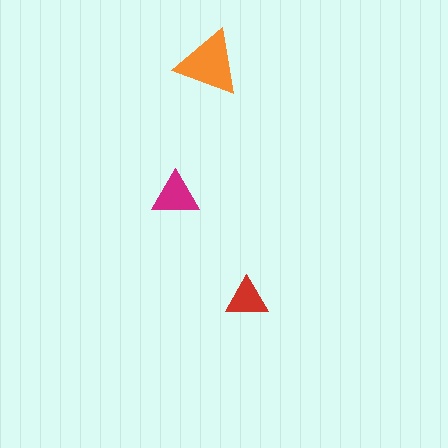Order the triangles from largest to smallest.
the orange one, the magenta one, the red one.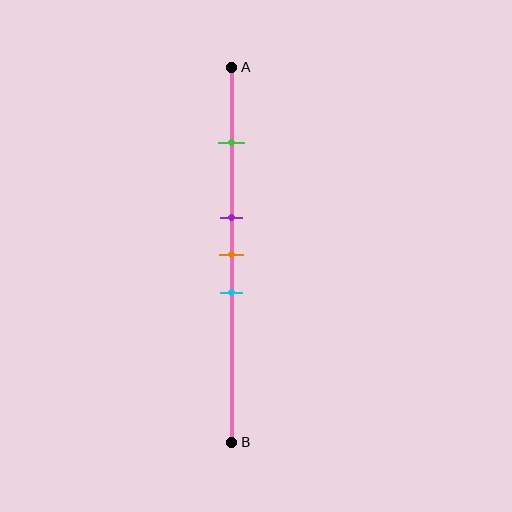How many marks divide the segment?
There are 4 marks dividing the segment.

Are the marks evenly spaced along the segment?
No, the marks are not evenly spaced.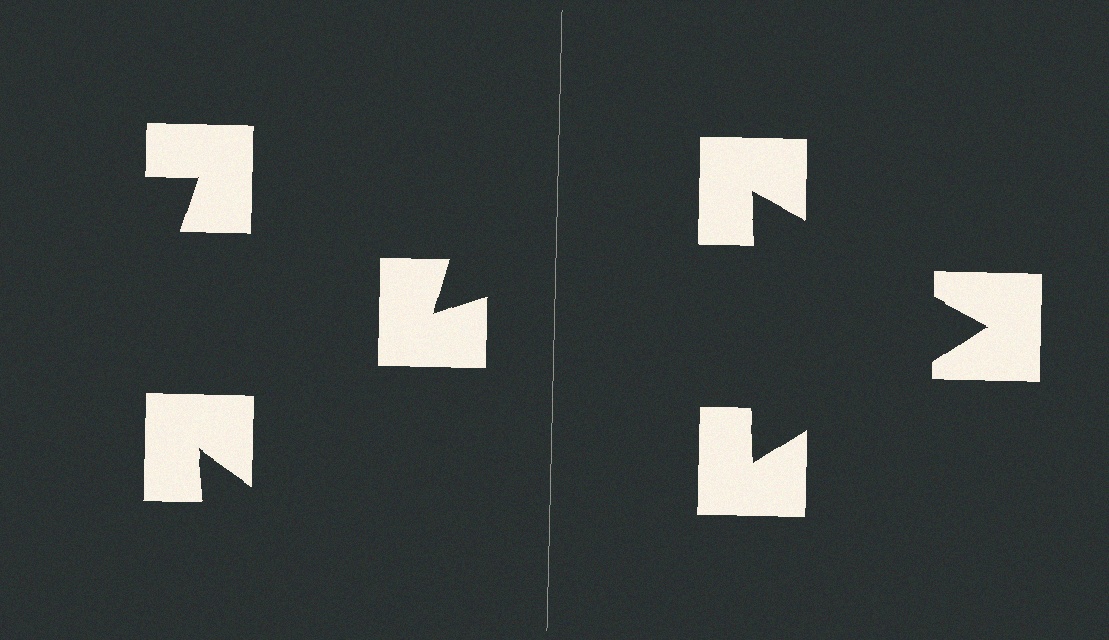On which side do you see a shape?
An illusory triangle appears on the right side. On the left side the wedge cuts are rotated, so no coherent shape forms.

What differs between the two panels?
The notched squares are positioned identically on both sides; only the wedge orientations differ. On the right they align to a triangle; on the left they are misaligned.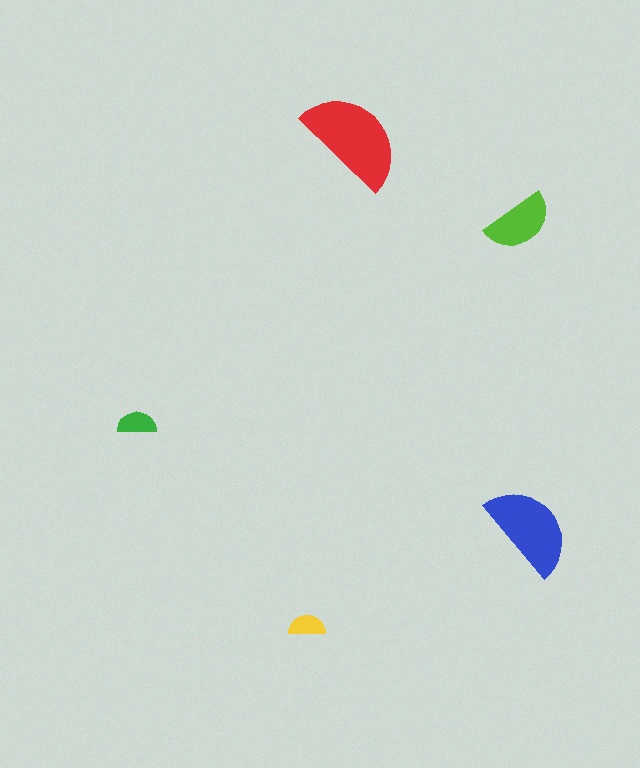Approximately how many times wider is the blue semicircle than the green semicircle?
About 2.5 times wider.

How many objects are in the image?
There are 5 objects in the image.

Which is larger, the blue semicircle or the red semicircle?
The red one.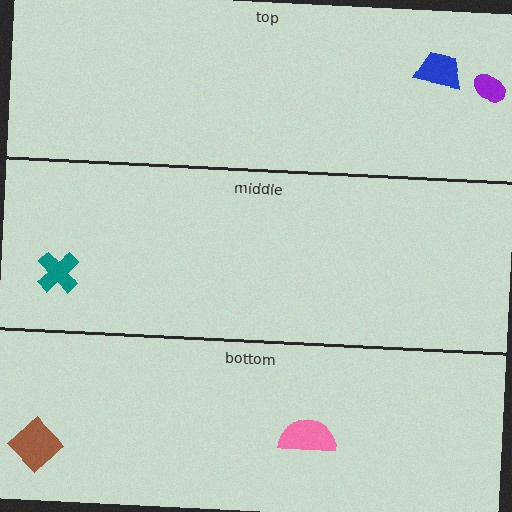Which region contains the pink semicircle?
The bottom region.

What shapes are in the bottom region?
The brown diamond, the pink semicircle.